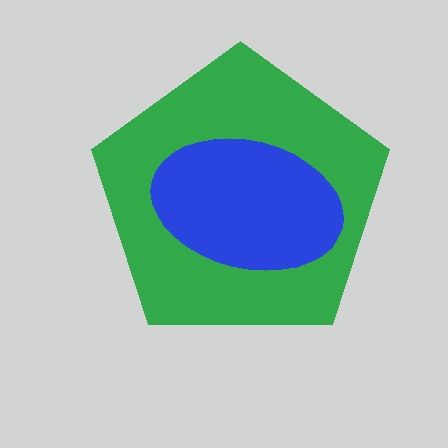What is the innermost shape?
The blue ellipse.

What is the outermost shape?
The green pentagon.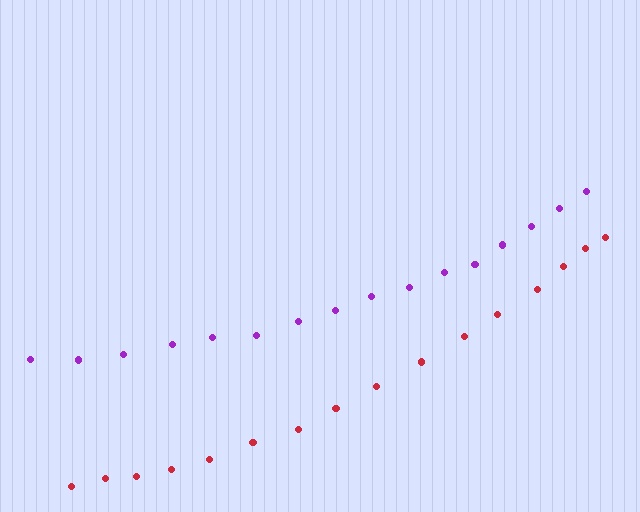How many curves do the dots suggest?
There are 2 distinct paths.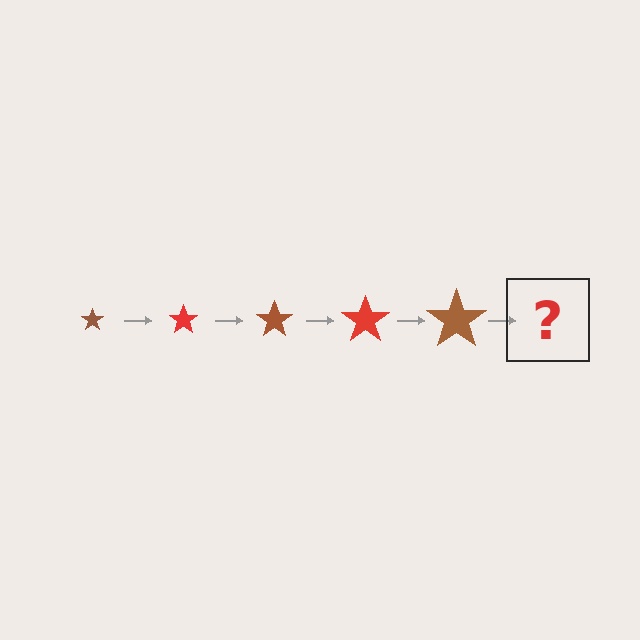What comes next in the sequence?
The next element should be a red star, larger than the previous one.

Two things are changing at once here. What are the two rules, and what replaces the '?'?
The two rules are that the star grows larger each step and the color cycles through brown and red. The '?' should be a red star, larger than the previous one.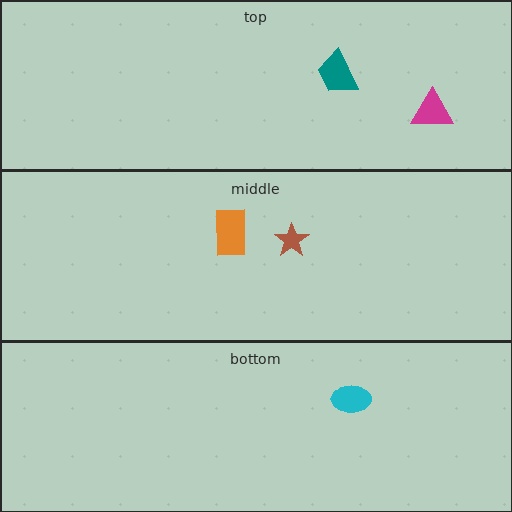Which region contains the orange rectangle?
The middle region.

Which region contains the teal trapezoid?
The top region.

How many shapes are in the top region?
2.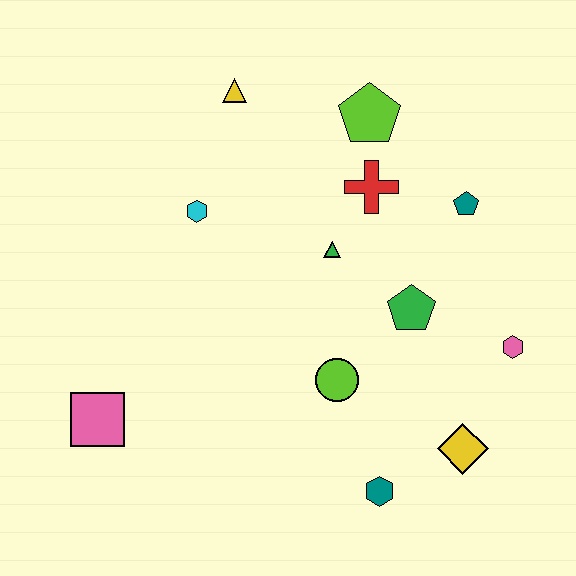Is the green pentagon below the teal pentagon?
Yes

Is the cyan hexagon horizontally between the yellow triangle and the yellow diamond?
No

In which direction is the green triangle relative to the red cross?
The green triangle is below the red cross.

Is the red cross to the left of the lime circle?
No